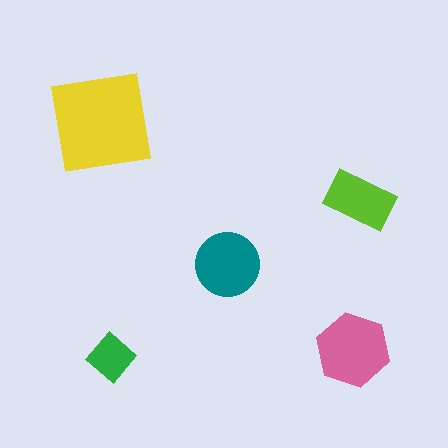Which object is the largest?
The yellow square.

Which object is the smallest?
The green diamond.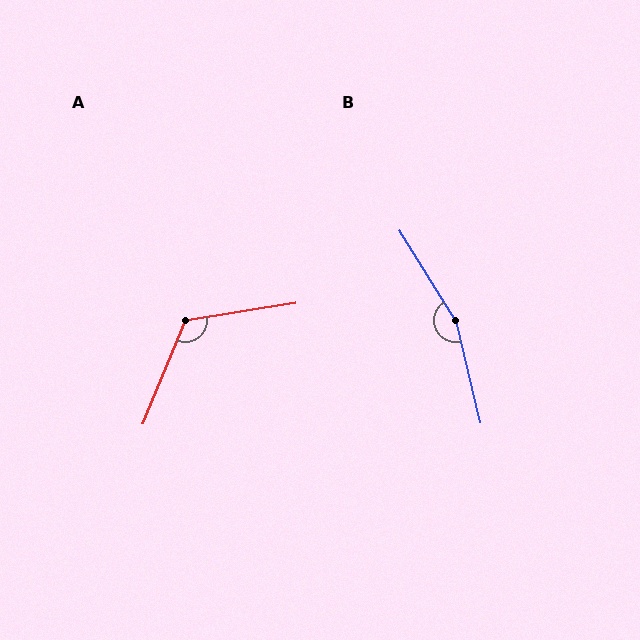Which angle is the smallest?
A, at approximately 121 degrees.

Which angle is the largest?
B, at approximately 162 degrees.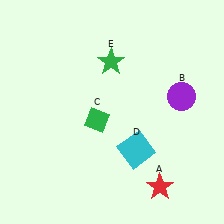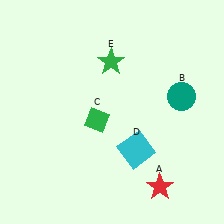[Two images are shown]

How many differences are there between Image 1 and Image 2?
There is 1 difference between the two images.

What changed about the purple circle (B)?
In Image 1, B is purple. In Image 2, it changed to teal.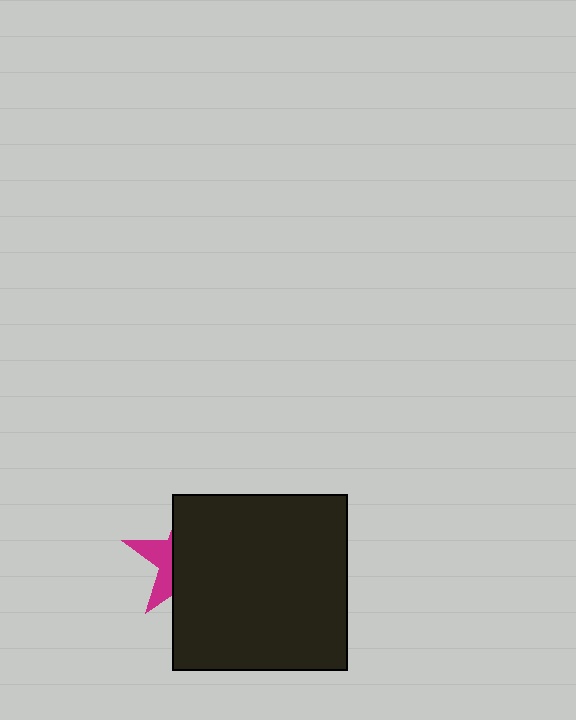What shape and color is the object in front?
The object in front is a black square.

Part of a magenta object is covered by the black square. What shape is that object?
It is a star.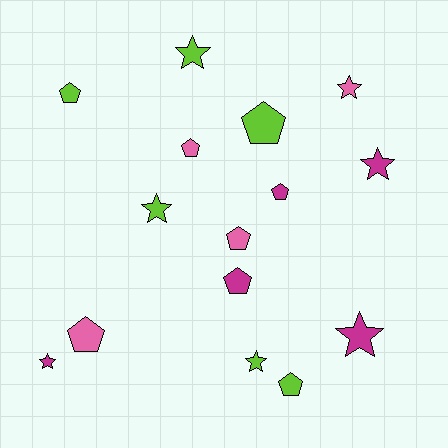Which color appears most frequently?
Lime, with 6 objects.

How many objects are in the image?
There are 15 objects.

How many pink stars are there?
There is 1 pink star.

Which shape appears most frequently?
Pentagon, with 8 objects.